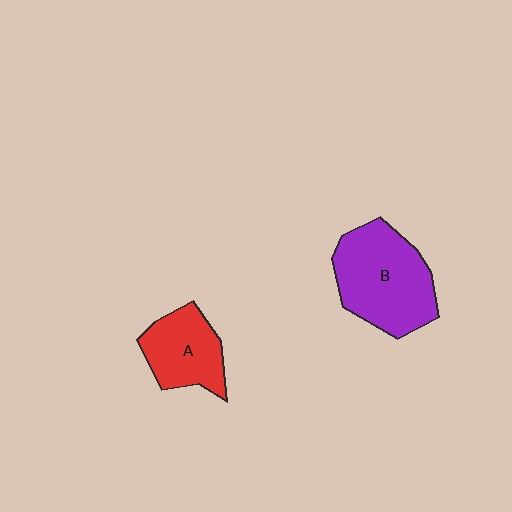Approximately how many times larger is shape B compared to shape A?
Approximately 1.6 times.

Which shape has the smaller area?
Shape A (red).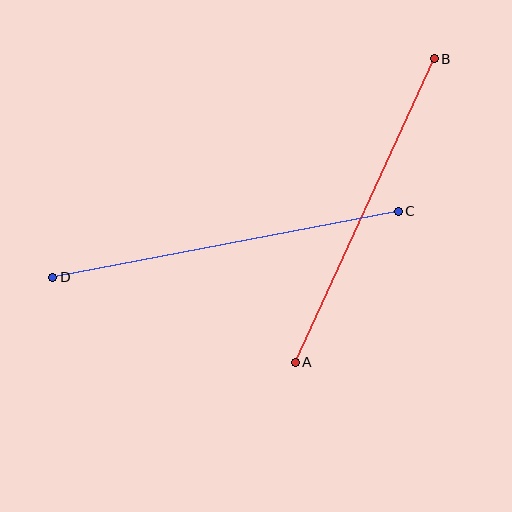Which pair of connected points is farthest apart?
Points C and D are farthest apart.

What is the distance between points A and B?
The distance is approximately 334 pixels.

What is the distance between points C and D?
The distance is approximately 352 pixels.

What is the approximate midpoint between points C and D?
The midpoint is at approximately (225, 244) pixels.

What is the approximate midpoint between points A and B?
The midpoint is at approximately (365, 211) pixels.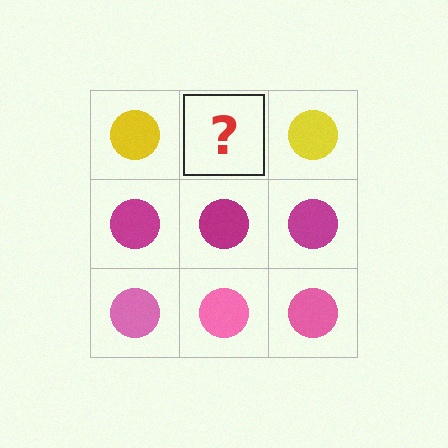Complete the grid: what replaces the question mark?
The question mark should be replaced with a yellow circle.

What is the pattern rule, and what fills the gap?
The rule is that each row has a consistent color. The gap should be filled with a yellow circle.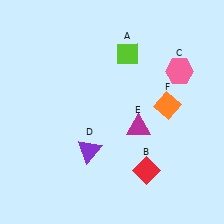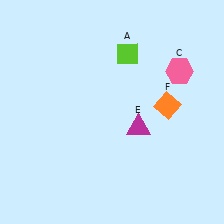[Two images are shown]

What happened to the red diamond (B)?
The red diamond (B) was removed in Image 2. It was in the bottom-right area of Image 1.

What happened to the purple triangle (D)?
The purple triangle (D) was removed in Image 2. It was in the bottom-left area of Image 1.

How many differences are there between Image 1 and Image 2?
There are 2 differences between the two images.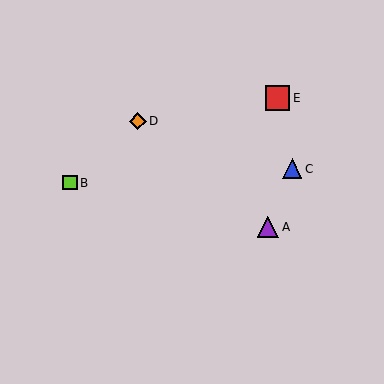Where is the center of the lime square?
The center of the lime square is at (70, 183).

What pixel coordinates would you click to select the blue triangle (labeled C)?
Click at (292, 169) to select the blue triangle C.